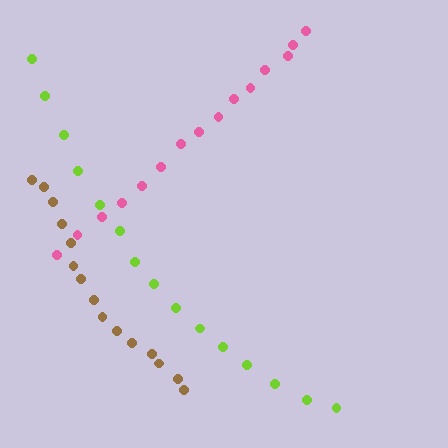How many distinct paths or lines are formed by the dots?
There are 3 distinct paths.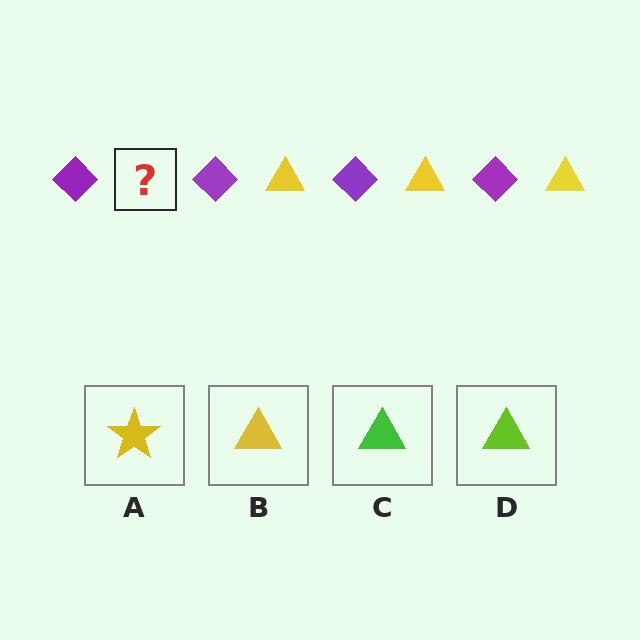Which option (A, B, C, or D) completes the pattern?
B.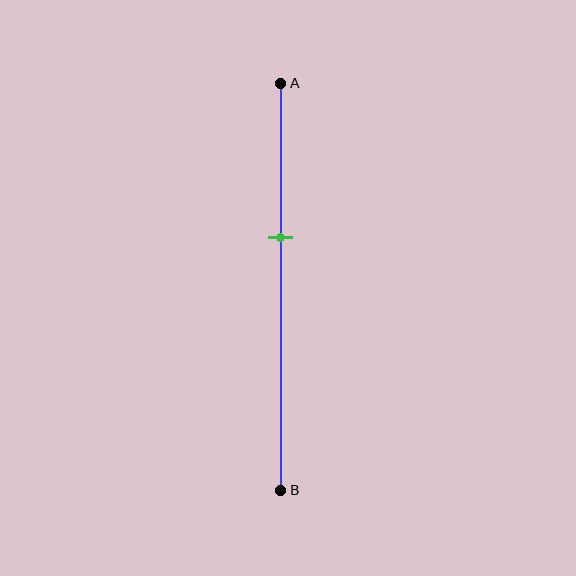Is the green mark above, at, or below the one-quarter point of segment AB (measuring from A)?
The green mark is below the one-quarter point of segment AB.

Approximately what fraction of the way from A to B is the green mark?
The green mark is approximately 40% of the way from A to B.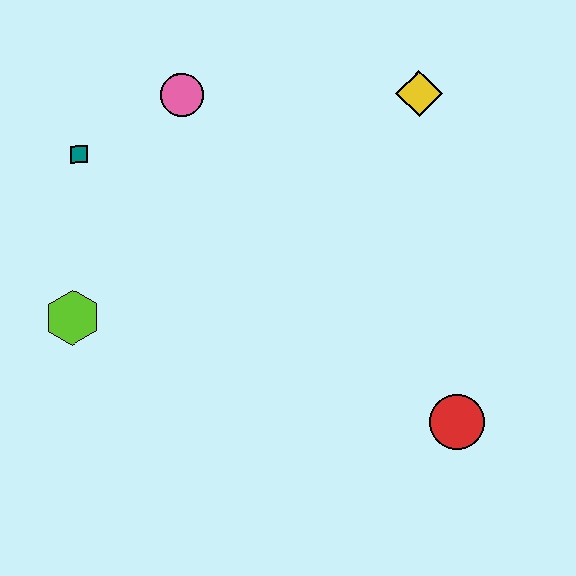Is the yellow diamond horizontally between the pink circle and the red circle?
Yes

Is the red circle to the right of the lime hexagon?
Yes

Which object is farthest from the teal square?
The red circle is farthest from the teal square.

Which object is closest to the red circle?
The yellow diamond is closest to the red circle.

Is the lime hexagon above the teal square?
No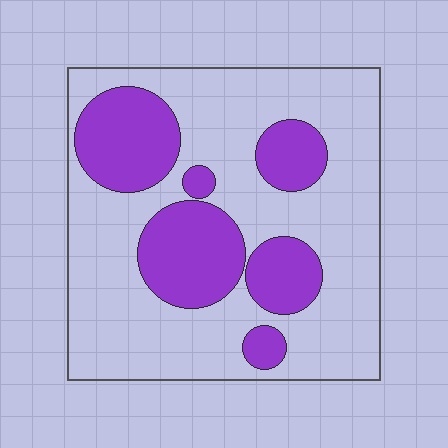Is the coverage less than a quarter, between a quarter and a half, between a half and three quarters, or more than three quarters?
Between a quarter and a half.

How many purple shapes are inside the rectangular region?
6.